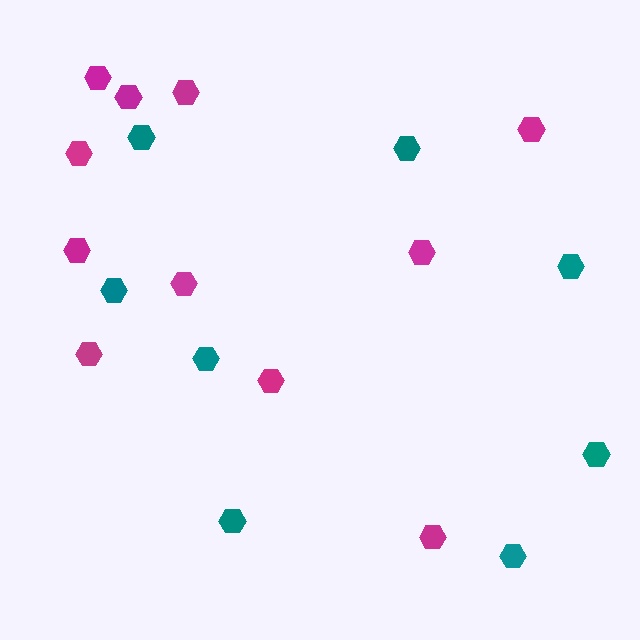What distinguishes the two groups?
There are 2 groups: one group of magenta hexagons (11) and one group of teal hexagons (8).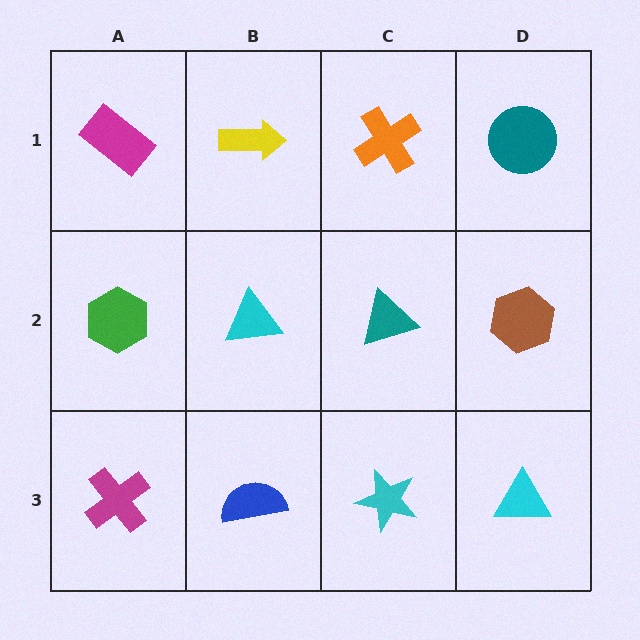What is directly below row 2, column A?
A magenta cross.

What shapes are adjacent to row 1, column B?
A cyan triangle (row 2, column B), a magenta rectangle (row 1, column A), an orange cross (row 1, column C).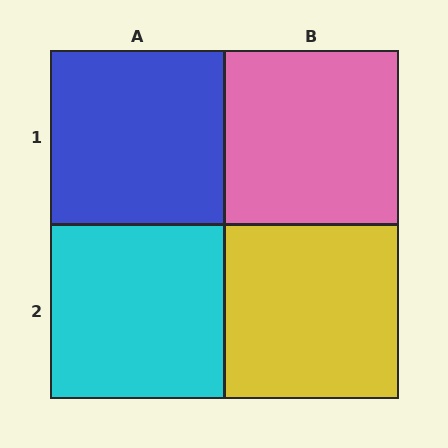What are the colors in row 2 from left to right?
Cyan, yellow.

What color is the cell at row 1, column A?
Blue.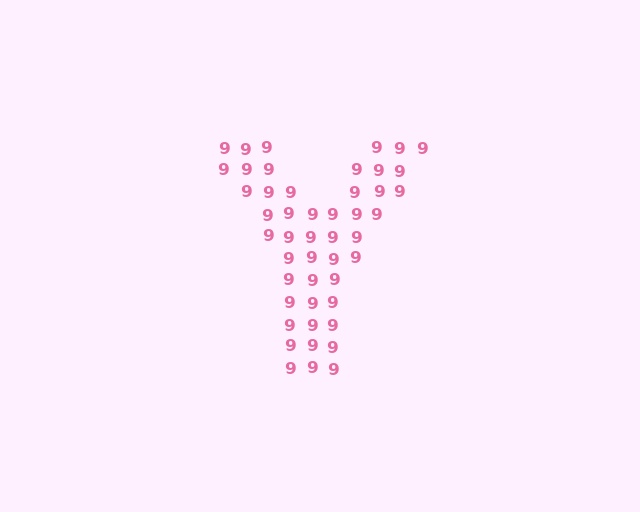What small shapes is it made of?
It is made of small digit 9's.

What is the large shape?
The large shape is the letter Y.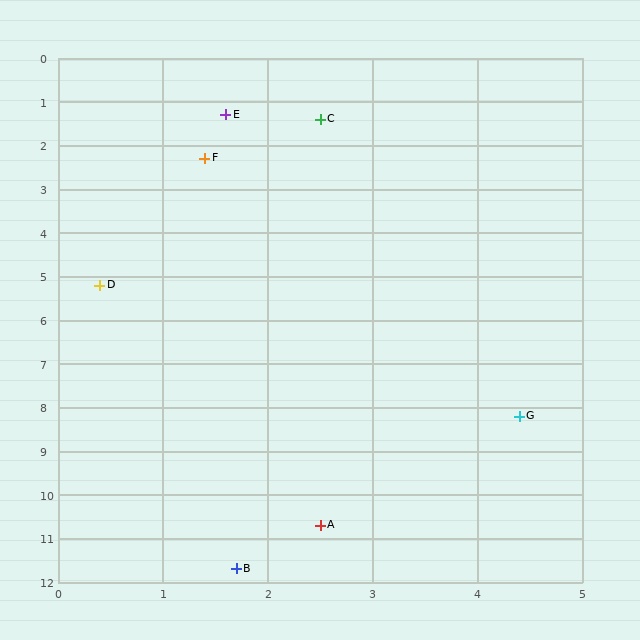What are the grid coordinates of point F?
Point F is at approximately (1.4, 2.3).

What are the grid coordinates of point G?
Point G is at approximately (4.4, 8.2).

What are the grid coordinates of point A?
Point A is at approximately (2.5, 10.7).